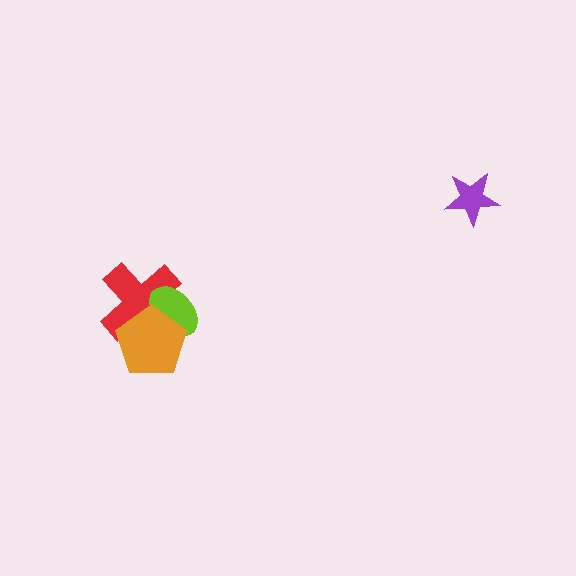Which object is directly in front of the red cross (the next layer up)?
The lime ellipse is directly in front of the red cross.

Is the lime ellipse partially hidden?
Yes, it is partially covered by another shape.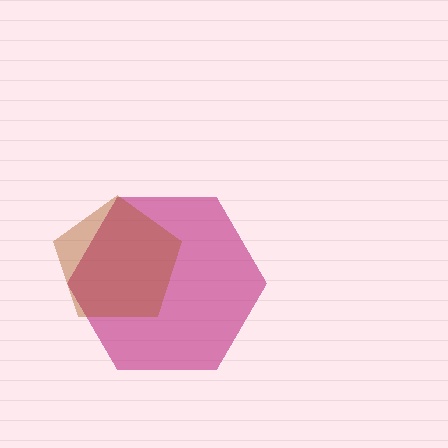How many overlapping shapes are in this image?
There are 2 overlapping shapes in the image.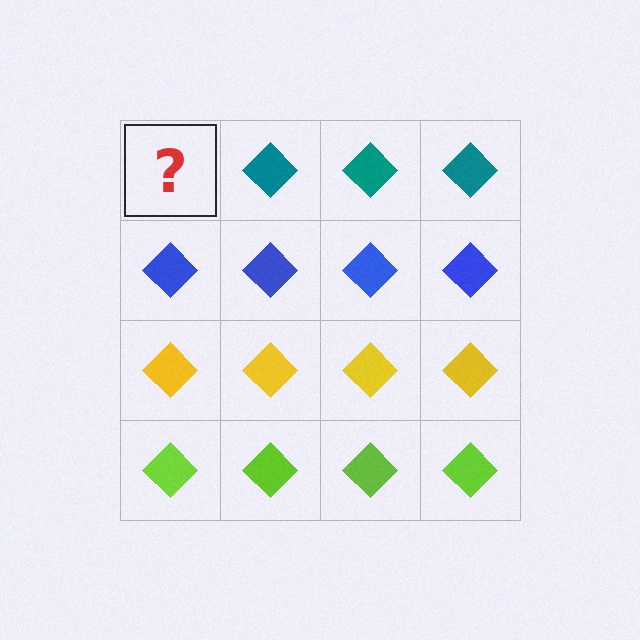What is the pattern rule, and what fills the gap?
The rule is that each row has a consistent color. The gap should be filled with a teal diamond.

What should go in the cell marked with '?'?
The missing cell should contain a teal diamond.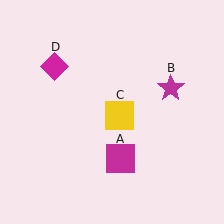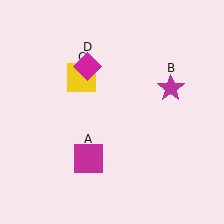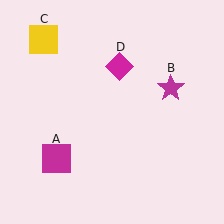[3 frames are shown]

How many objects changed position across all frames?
3 objects changed position: magenta square (object A), yellow square (object C), magenta diamond (object D).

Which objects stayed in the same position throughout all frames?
Magenta star (object B) remained stationary.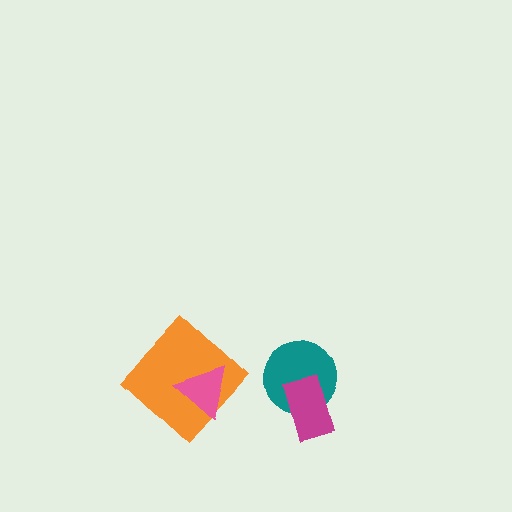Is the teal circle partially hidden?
Yes, it is partially covered by another shape.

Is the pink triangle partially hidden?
No, no other shape covers it.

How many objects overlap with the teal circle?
1 object overlaps with the teal circle.